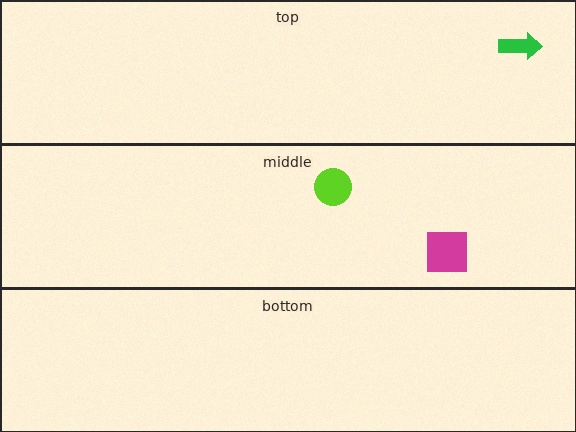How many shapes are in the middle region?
2.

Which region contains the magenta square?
The middle region.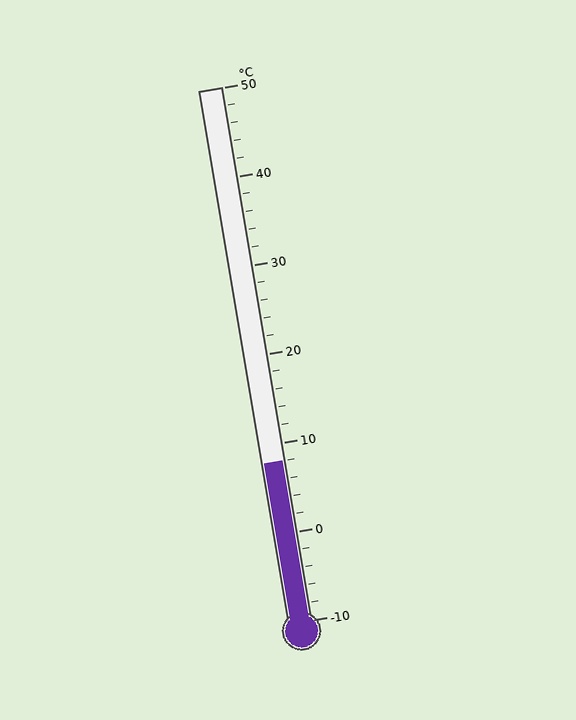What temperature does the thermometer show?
The thermometer shows approximately 8°C.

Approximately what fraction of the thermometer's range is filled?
The thermometer is filled to approximately 30% of its range.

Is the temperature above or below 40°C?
The temperature is below 40°C.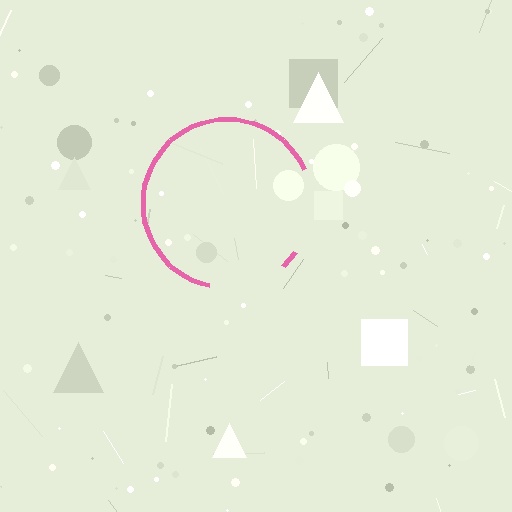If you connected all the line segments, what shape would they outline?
They would outline a circle.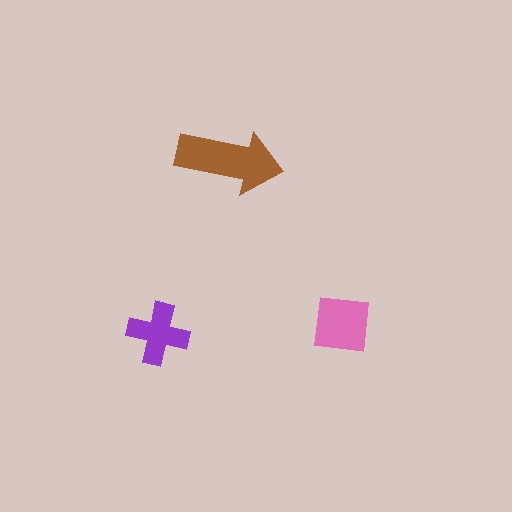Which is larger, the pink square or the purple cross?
The pink square.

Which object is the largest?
The brown arrow.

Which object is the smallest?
The purple cross.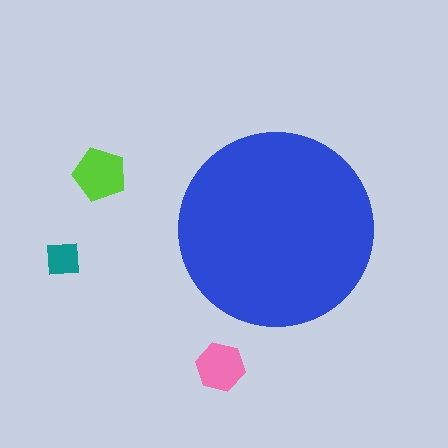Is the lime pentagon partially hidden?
No, the lime pentagon is fully visible.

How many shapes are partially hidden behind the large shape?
0 shapes are partially hidden.